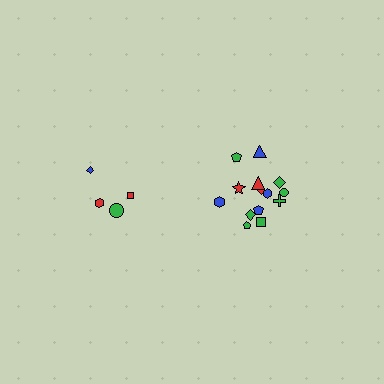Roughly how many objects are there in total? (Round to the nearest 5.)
Roughly 20 objects in total.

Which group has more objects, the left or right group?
The right group.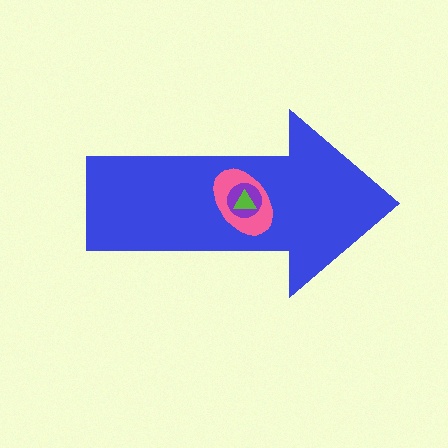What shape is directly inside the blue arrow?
The pink ellipse.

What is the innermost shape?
The lime triangle.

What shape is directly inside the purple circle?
The lime triangle.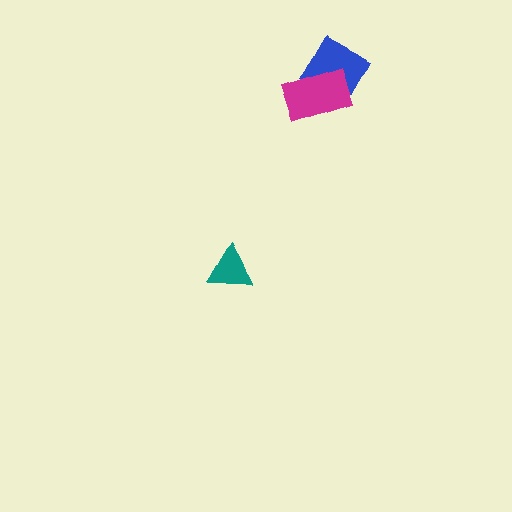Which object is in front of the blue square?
The magenta rectangle is in front of the blue square.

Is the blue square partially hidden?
Yes, it is partially covered by another shape.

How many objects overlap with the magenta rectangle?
1 object overlaps with the magenta rectangle.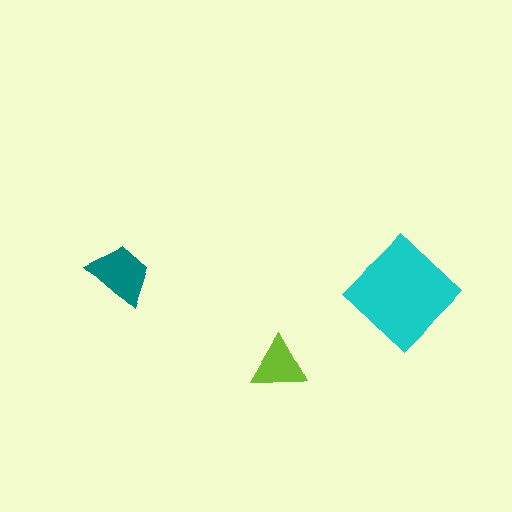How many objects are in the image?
There are 3 objects in the image.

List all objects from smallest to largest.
The lime triangle, the teal trapezoid, the cyan diamond.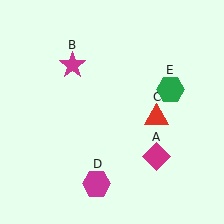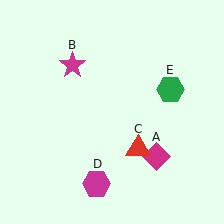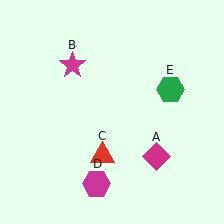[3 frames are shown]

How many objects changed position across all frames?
1 object changed position: red triangle (object C).